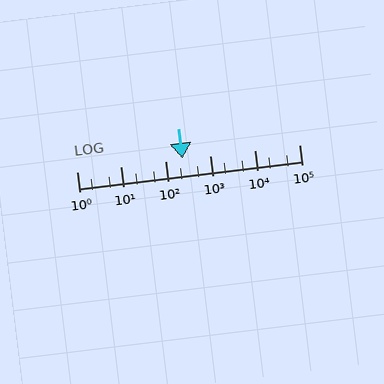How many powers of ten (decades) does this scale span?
The scale spans 5 decades, from 1 to 100000.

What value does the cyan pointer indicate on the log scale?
The pointer indicates approximately 240.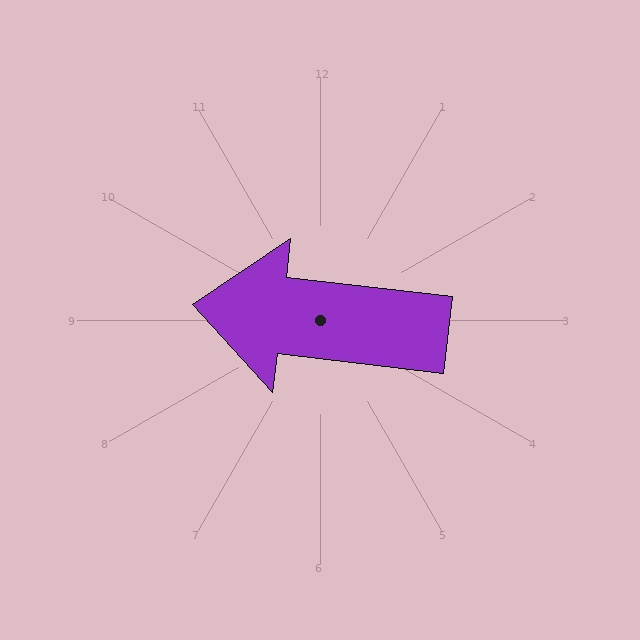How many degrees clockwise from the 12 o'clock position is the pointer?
Approximately 277 degrees.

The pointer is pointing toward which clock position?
Roughly 9 o'clock.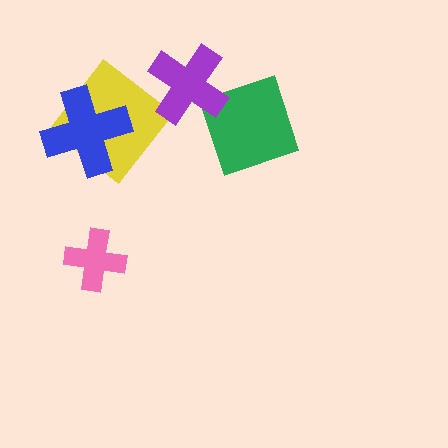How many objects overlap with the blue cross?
1 object overlaps with the blue cross.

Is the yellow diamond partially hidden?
Yes, it is partially covered by another shape.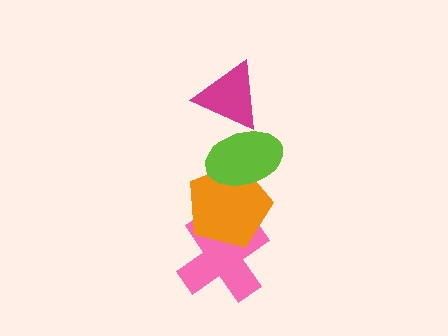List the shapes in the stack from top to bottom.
From top to bottom: the magenta triangle, the lime ellipse, the orange pentagon, the pink cross.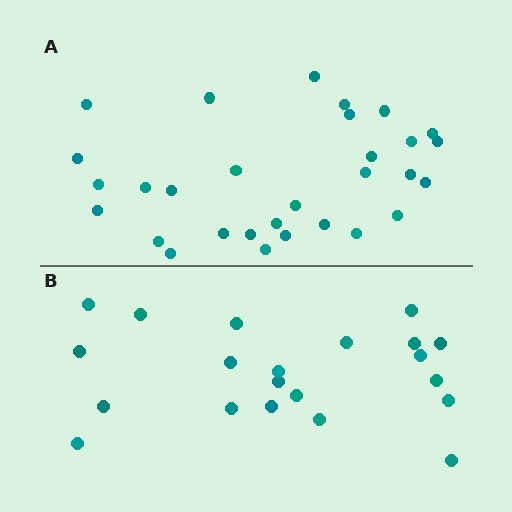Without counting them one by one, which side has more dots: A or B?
Region A (the top region) has more dots.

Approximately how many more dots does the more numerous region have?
Region A has roughly 8 or so more dots than region B.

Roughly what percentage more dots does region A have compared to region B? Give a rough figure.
About 45% more.